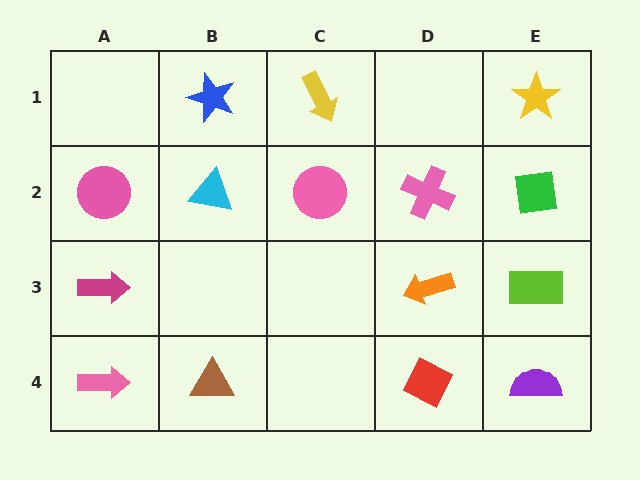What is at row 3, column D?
An orange arrow.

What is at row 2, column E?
A green square.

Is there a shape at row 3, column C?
No, that cell is empty.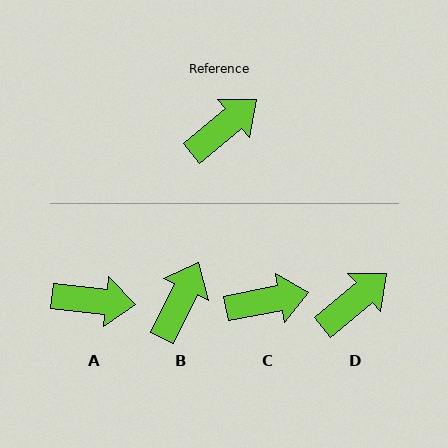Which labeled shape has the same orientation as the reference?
D.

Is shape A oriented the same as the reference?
No, it is off by about 46 degrees.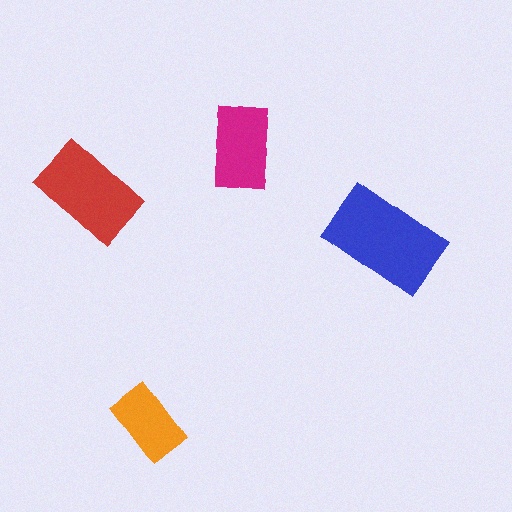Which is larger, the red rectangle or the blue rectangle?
The blue one.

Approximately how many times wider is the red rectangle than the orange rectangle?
About 1.5 times wider.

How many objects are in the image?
There are 4 objects in the image.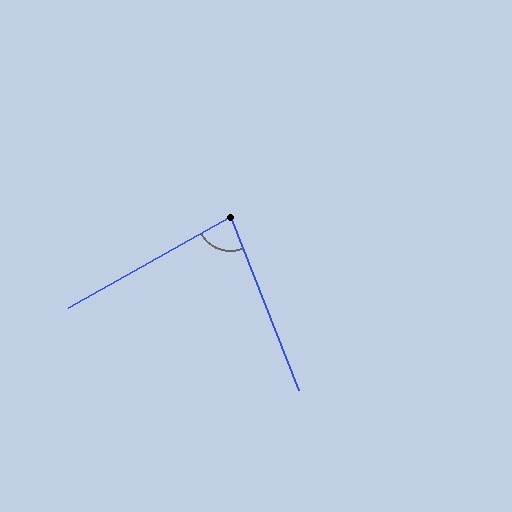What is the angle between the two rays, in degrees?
Approximately 82 degrees.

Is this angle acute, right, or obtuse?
It is acute.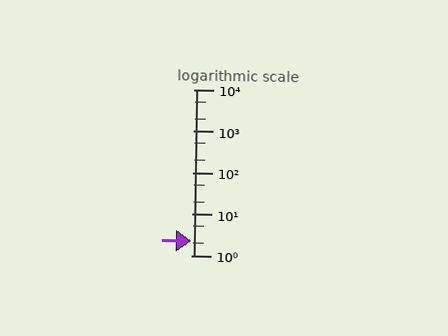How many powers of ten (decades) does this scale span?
The scale spans 4 decades, from 1 to 10000.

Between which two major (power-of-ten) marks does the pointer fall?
The pointer is between 1 and 10.